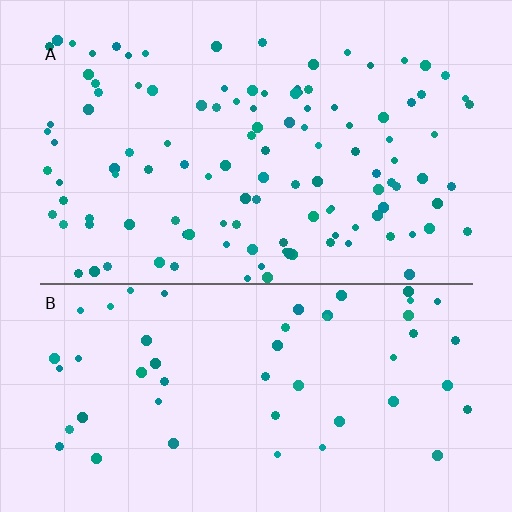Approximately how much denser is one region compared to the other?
Approximately 2.2× — region A over region B.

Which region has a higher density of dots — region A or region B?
A (the top).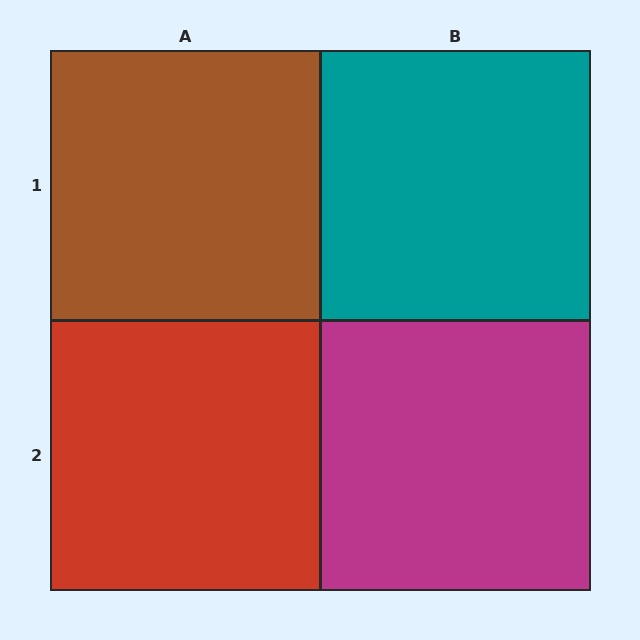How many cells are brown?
1 cell is brown.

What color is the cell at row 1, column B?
Teal.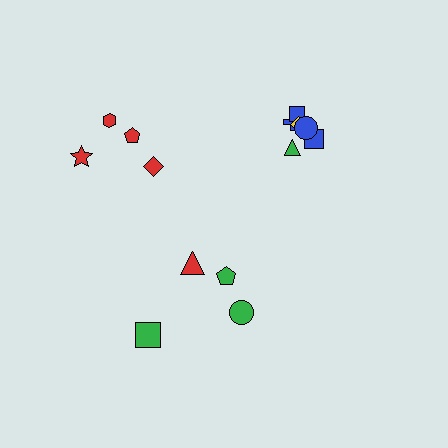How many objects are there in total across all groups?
There are 14 objects.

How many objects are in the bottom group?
There are 4 objects.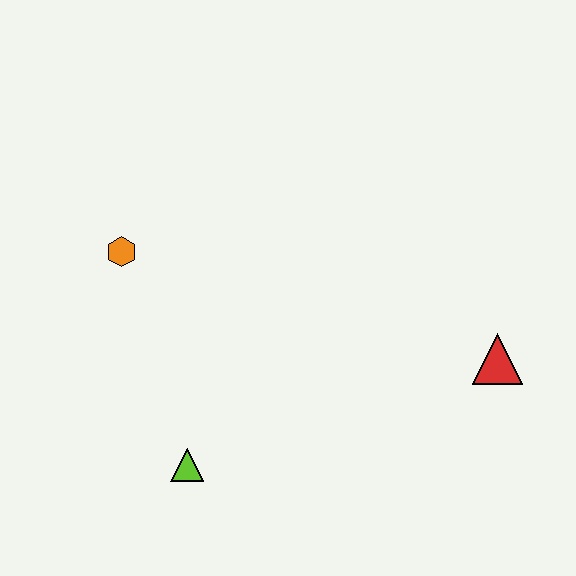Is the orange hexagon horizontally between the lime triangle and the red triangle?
No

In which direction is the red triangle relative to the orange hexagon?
The red triangle is to the right of the orange hexagon.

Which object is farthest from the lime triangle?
The red triangle is farthest from the lime triangle.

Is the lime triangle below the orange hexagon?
Yes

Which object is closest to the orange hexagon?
The lime triangle is closest to the orange hexagon.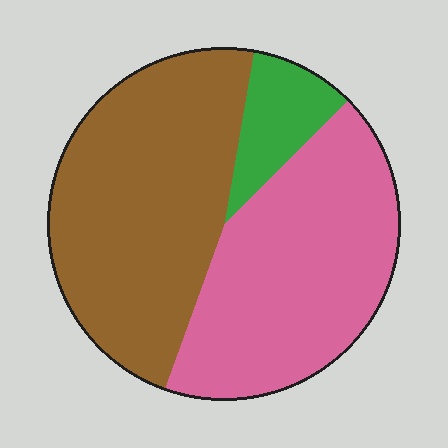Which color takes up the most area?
Brown, at roughly 45%.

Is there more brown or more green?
Brown.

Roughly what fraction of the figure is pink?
Pink covers roughly 45% of the figure.